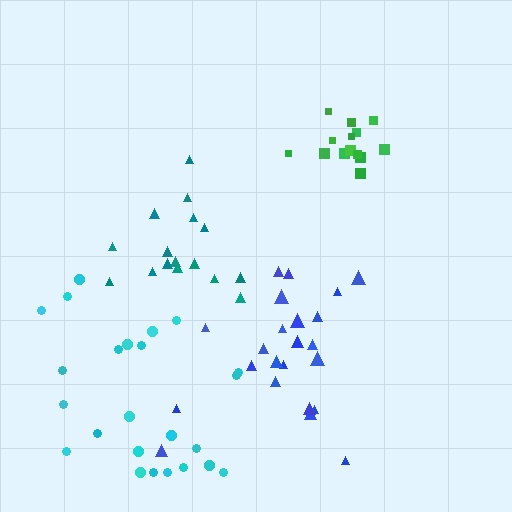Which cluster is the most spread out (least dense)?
Blue.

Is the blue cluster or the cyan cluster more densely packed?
Cyan.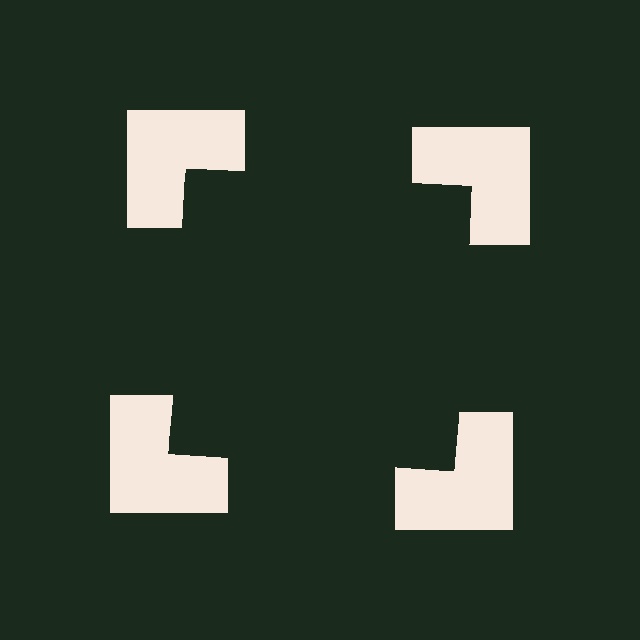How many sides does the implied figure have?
4 sides.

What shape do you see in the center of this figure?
An illusory square — its edges are inferred from the aligned wedge cuts in the notched squares, not physically drawn.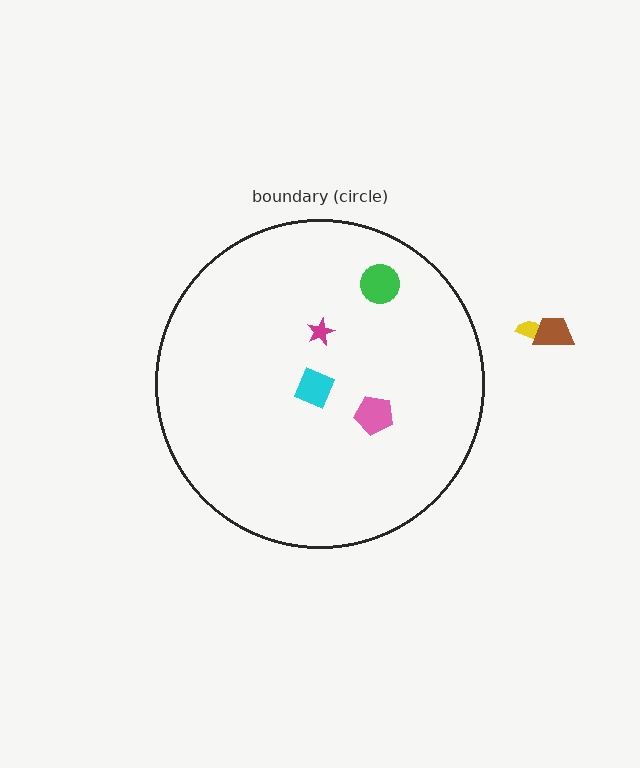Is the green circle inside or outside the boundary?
Inside.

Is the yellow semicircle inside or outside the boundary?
Outside.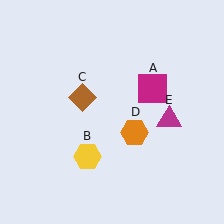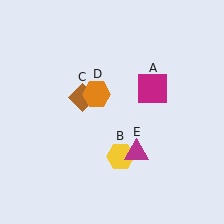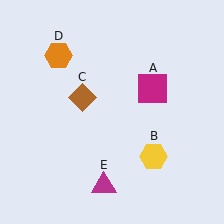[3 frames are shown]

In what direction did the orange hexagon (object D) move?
The orange hexagon (object D) moved up and to the left.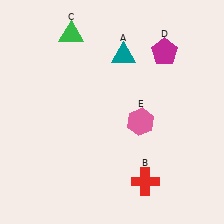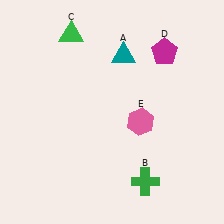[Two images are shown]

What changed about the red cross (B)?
In Image 1, B is red. In Image 2, it changed to green.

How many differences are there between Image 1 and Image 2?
There is 1 difference between the two images.